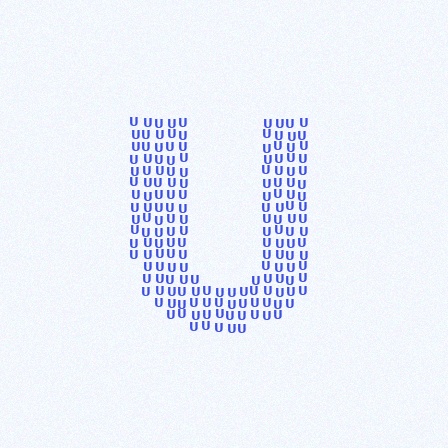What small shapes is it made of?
It is made of small letter U's.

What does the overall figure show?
The overall figure shows the letter U.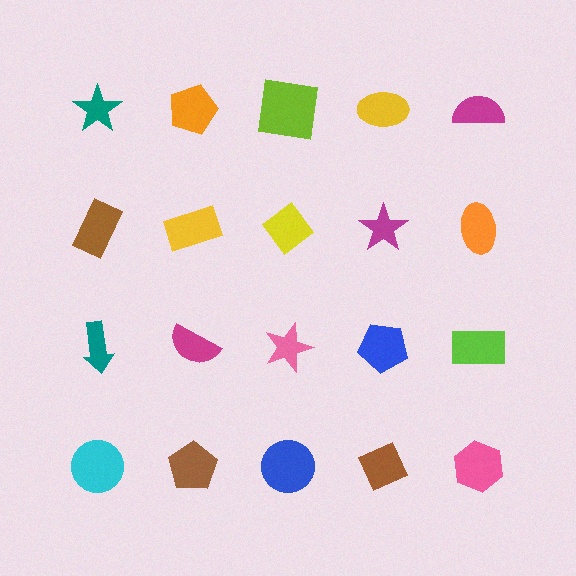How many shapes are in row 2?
5 shapes.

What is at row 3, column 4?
A blue pentagon.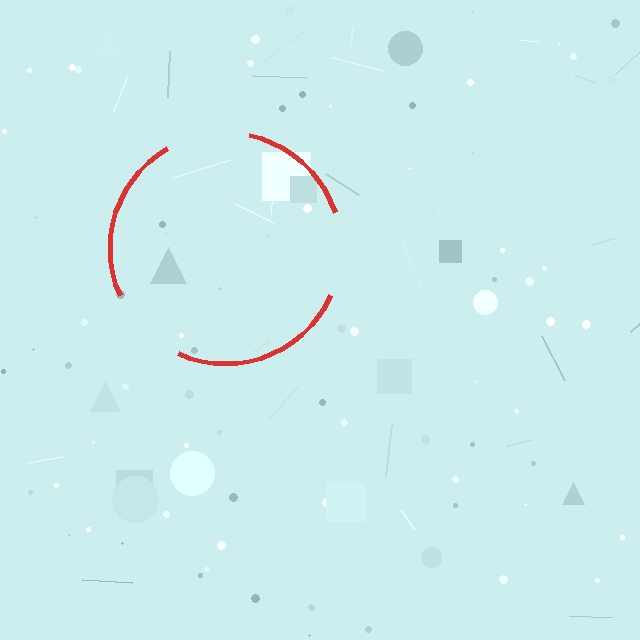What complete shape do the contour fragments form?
The contour fragments form a circle.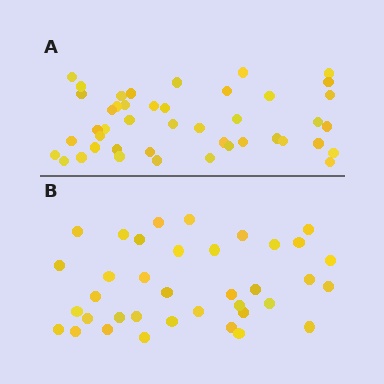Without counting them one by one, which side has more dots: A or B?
Region A (the top region) has more dots.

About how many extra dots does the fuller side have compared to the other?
Region A has roughly 8 or so more dots than region B.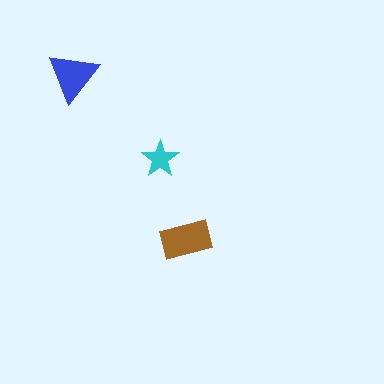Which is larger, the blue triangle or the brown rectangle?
The brown rectangle.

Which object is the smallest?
The cyan star.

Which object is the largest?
The brown rectangle.